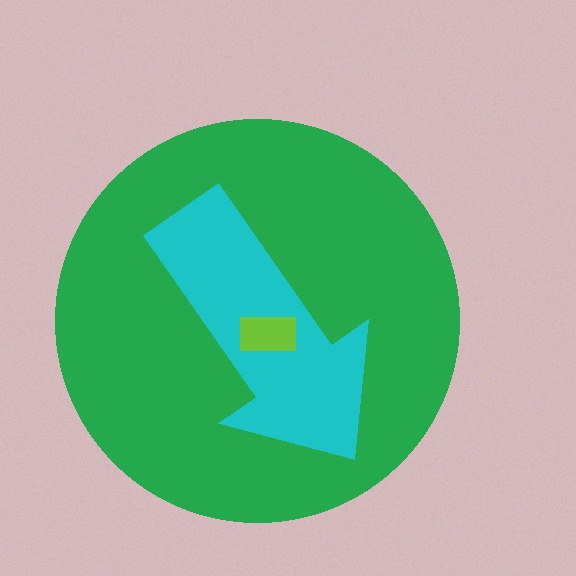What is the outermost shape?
The green circle.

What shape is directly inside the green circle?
The cyan arrow.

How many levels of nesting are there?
3.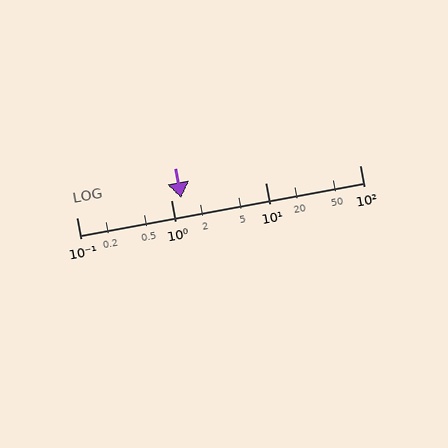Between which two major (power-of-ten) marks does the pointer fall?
The pointer is between 1 and 10.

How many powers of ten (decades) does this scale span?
The scale spans 3 decades, from 0.1 to 100.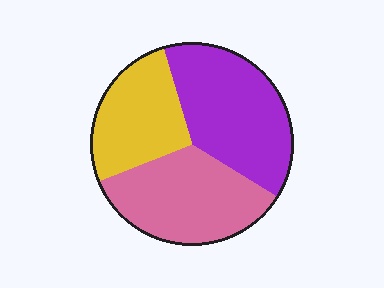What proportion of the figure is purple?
Purple takes up about three eighths (3/8) of the figure.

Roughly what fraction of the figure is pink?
Pink covers 35% of the figure.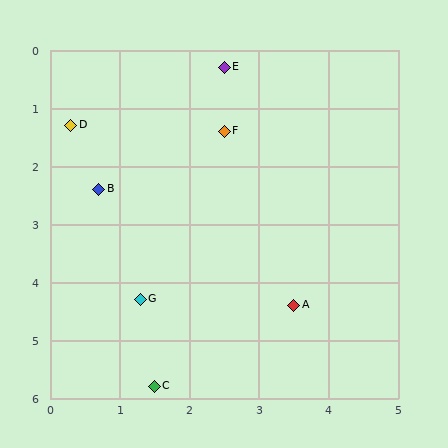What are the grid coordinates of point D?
Point D is at approximately (0.3, 1.3).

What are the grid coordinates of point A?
Point A is at approximately (3.5, 4.4).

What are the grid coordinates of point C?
Point C is at approximately (1.5, 5.8).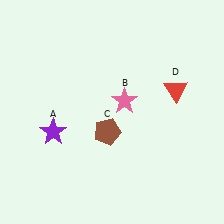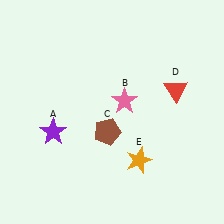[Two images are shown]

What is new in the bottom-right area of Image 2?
An orange star (E) was added in the bottom-right area of Image 2.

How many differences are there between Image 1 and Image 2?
There is 1 difference between the two images.